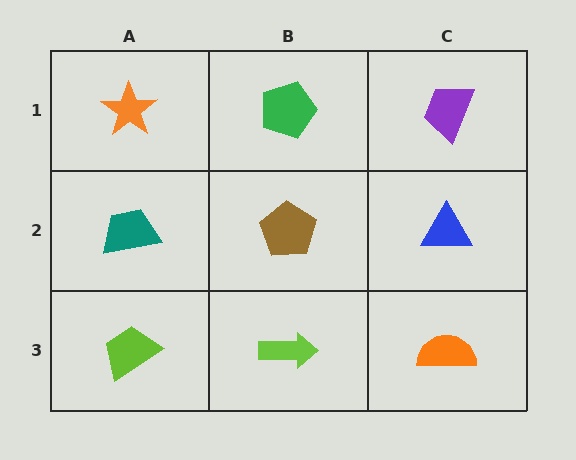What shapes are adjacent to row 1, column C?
A blue triangle (row 2, column C), a green pentagon (row 1, column B).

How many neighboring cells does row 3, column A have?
2.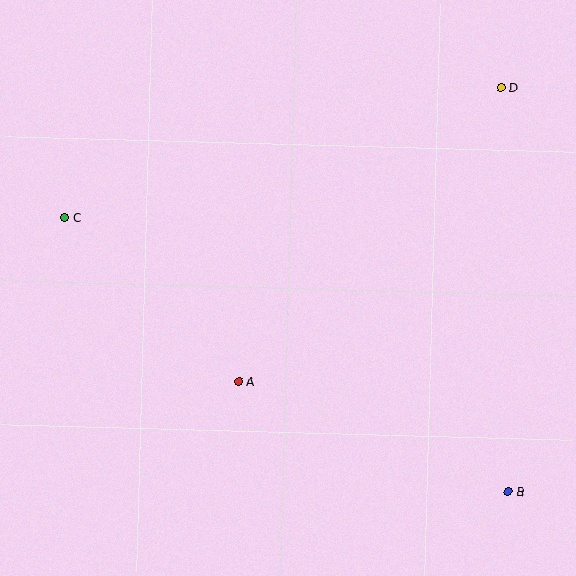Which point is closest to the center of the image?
Point A at (238, 382) is closest to the center.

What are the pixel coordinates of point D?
Point D is at (501, 87).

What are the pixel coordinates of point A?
Point A is at (238, 382).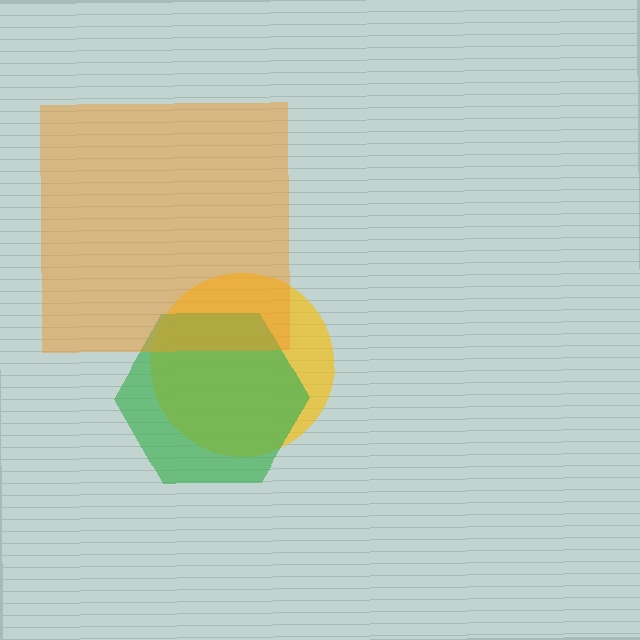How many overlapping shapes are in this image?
There are 3 overlapping shapes in the image.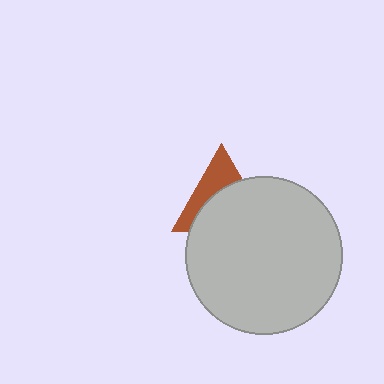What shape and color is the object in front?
The object in front is a light gray circle.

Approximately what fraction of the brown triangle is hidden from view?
Roughly 59% of the brown triangle is hidden behind the light gray circle.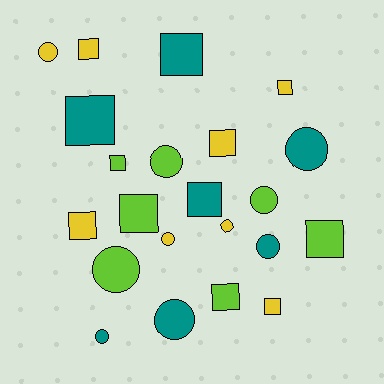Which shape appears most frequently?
Square, with 12 objects.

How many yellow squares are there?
There are 5 yellow squares.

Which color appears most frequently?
Yellow, with 8 objects.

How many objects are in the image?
There are 22 objects.